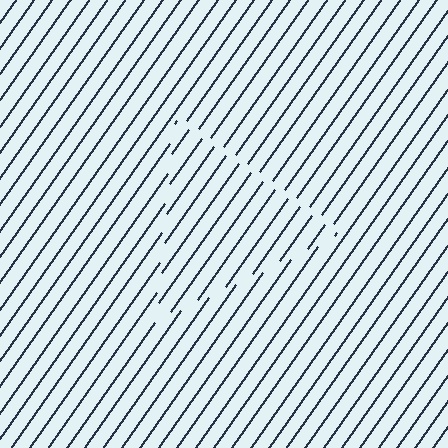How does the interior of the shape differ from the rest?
The interior of the shape contains the same grating, shifted by half a period — the contour is defined by the phase discontinuity where line-ends from the inner and outer gratings abut.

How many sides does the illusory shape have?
3 sides — the line-ends trace a triangle.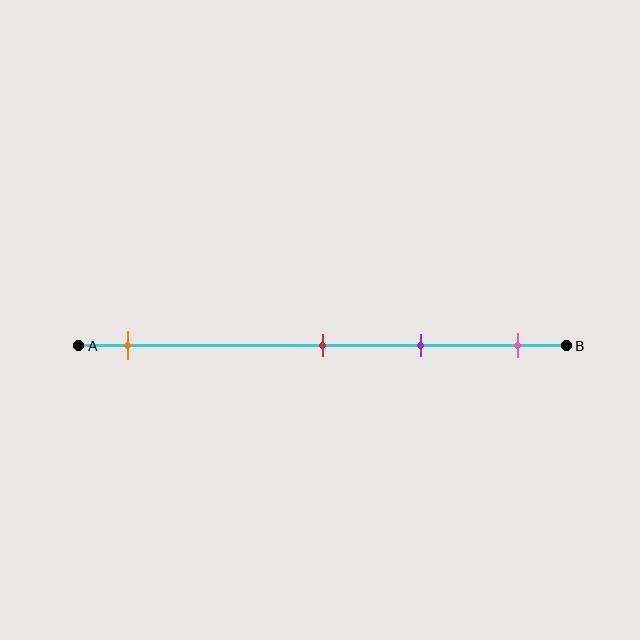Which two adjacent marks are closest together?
The red and purple marks are the closest adjacent pair.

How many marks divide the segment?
There are 4 marks dividing the segment.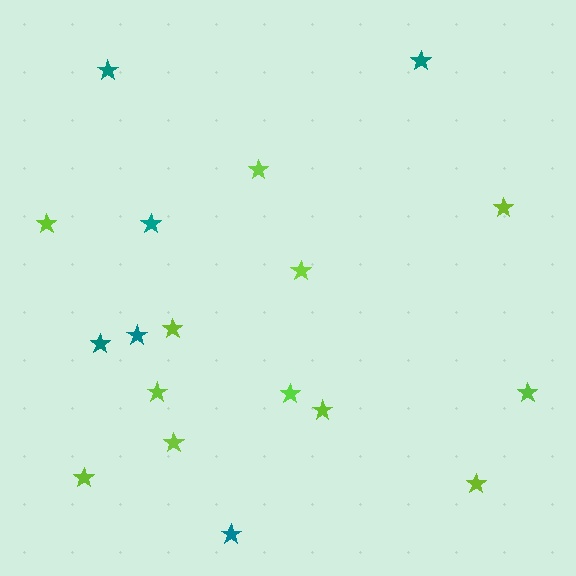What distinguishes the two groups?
There are 2 groups: one group of lime stars (12) and one group of teal stars (6).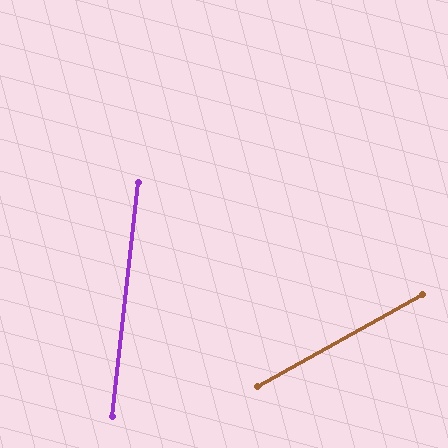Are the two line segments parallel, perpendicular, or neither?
Neither parallel nor perpendicular — they differ by about 54°.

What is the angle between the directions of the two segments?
Approximately 54 degrees.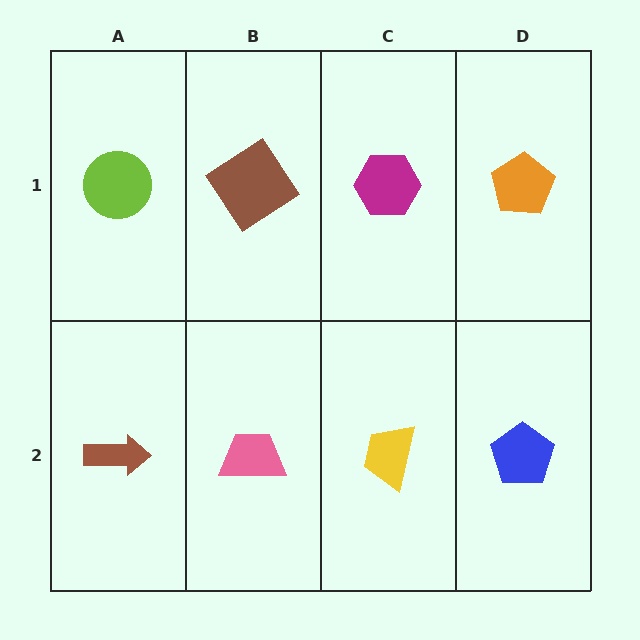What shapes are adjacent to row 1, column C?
A yellow trapezoid (row 2, column C), a brown diamond (row 1, column B), an orange pentagon (row 1, column D).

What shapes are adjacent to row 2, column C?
A magenta hexagon (row 1, column C), a pink trapezoid (row 2, column B), a blue pentagon (row 2, column D).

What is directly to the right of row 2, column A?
A pink trapezoid.